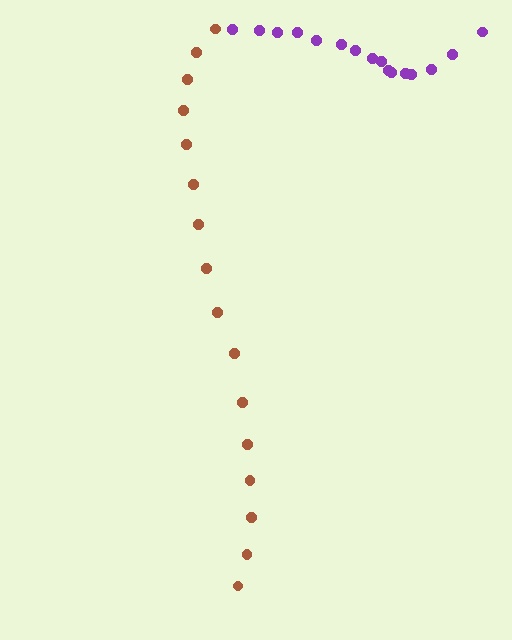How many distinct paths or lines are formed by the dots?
There are 2 distinct paths.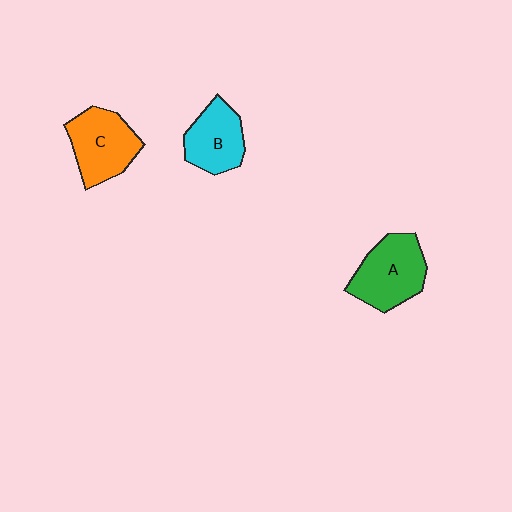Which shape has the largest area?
Shape A (green).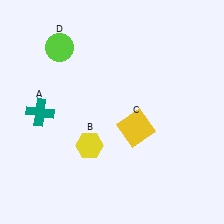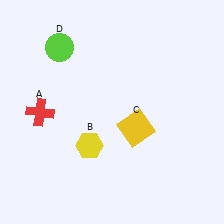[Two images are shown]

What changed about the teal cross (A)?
In Image 1, A is teal. In Image 2, it changed to red.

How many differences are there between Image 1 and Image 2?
There is 1 difference between the two images.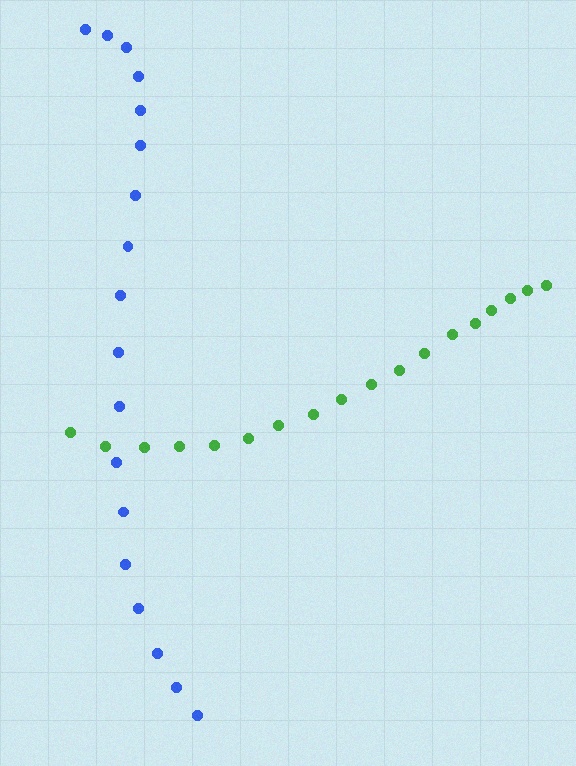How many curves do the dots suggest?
There are 2 distinct paths.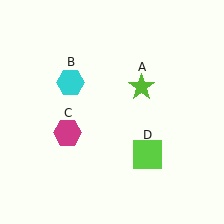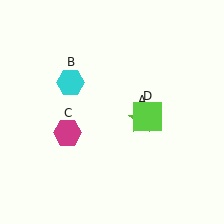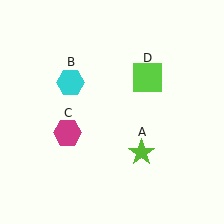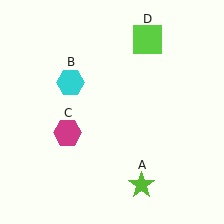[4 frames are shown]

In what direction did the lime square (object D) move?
The lime square (object D) moved up.